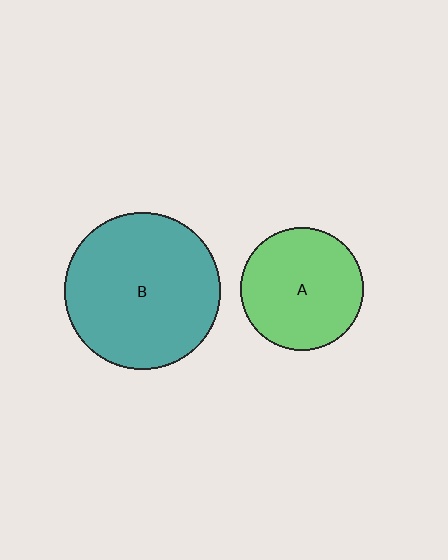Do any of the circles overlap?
No, none of the circles overlap.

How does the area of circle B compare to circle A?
Approximately 1.6 times.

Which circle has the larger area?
Circle B (teal).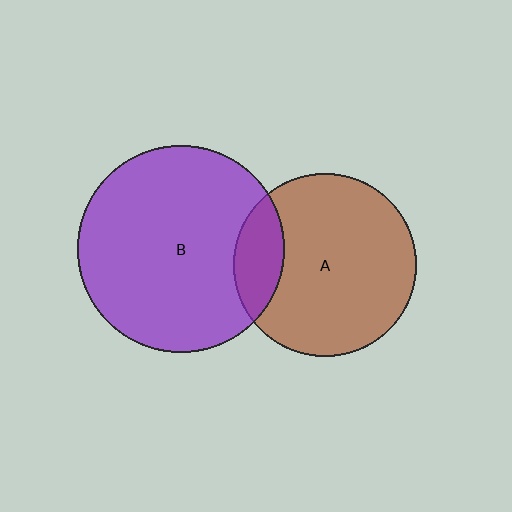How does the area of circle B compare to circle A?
Approximately 1.3 times.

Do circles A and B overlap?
Yes.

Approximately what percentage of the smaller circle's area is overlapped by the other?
Approximately 15%.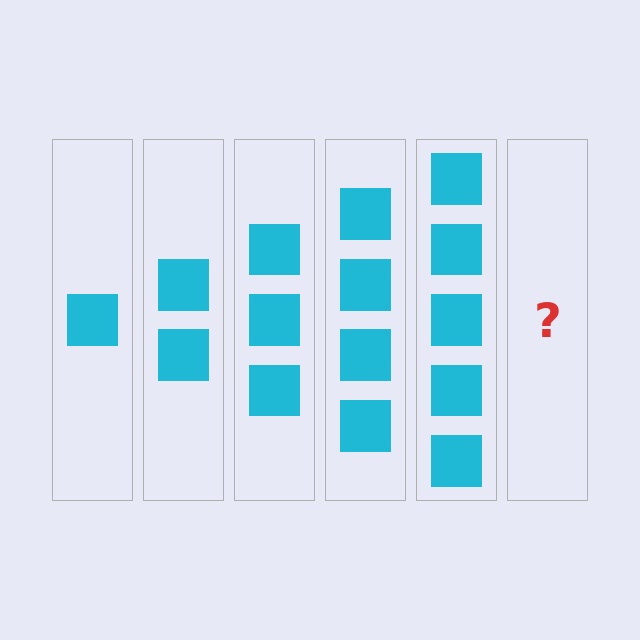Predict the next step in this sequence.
The next step is 6 squares.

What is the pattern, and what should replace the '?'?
The pattern is that each step adds one more square. The '?' should be 6 squares.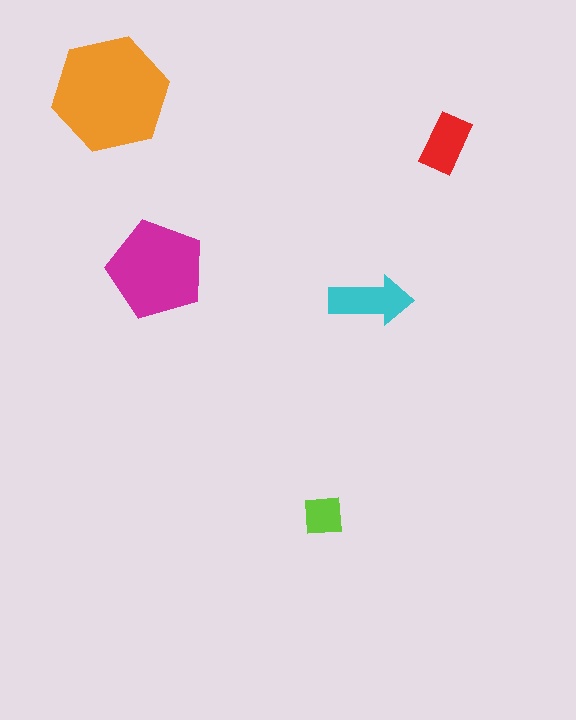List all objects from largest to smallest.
The orange hexagon, the magenta pentagon, the cyan arrow, the red rectangle, the lime square.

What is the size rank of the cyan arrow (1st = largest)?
3rd.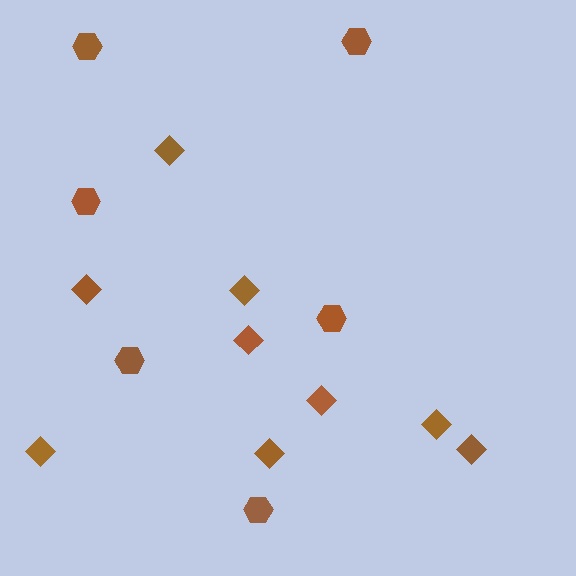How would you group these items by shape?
There are 2 groups: one group of diamonds (9) and one group of hexagons (6).